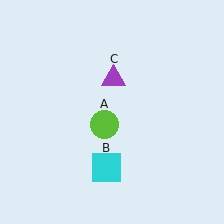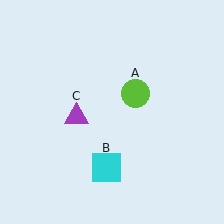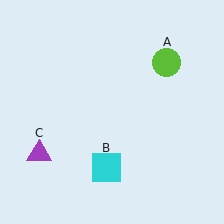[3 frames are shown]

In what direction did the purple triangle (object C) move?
The purple triangle (object C) moved down and to the left.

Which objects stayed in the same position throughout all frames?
Cyan square (object B) remained stationary.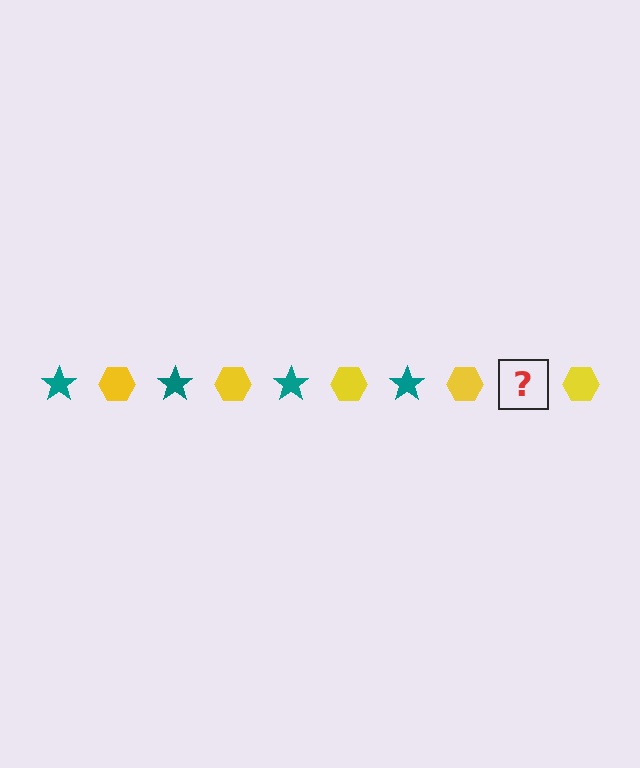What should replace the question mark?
The question mark should be replaced with a teal star.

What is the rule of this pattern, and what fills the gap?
The rule is that the pattern alternates between teal star and yellow hexagon. The gap should be filled with a teal star.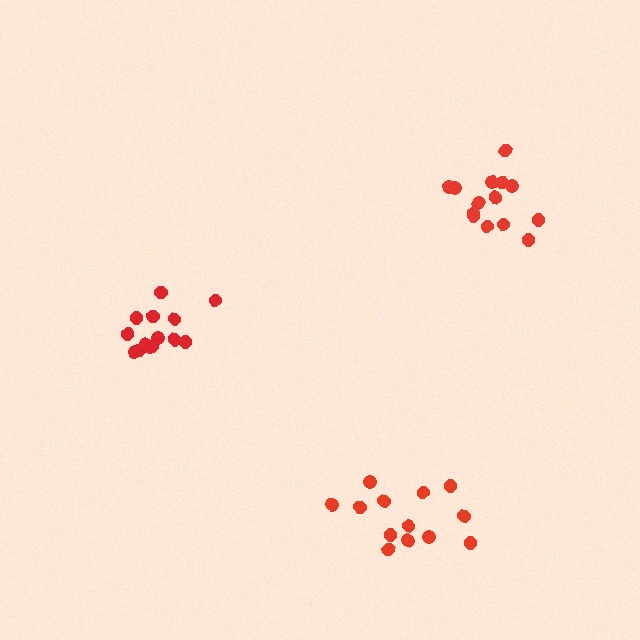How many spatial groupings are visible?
There are 3 spatial groupings.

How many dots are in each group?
Group 1: 14 dots, Group 2: 14 dots, Group 3: 13 dots (41 total).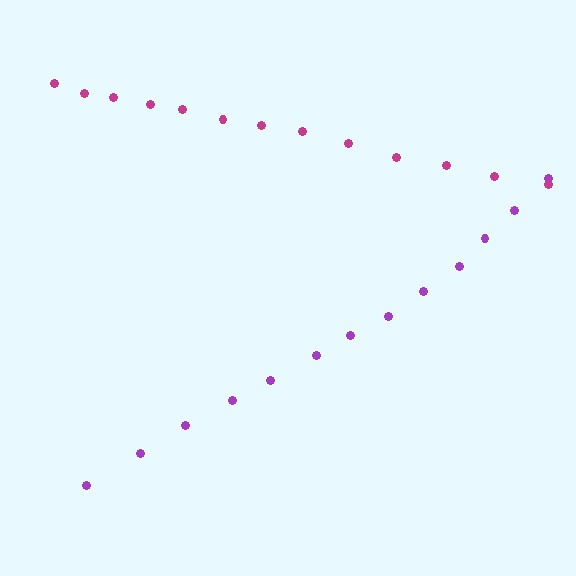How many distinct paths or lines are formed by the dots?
There are 2 distinct paths.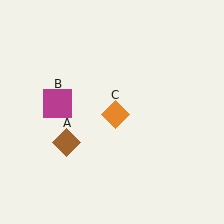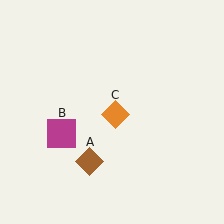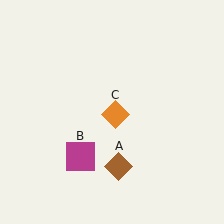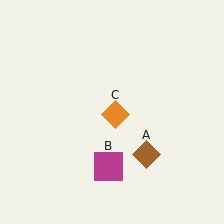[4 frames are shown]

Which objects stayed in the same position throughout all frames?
Orange diamond (object C) remained stationary.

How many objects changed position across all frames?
2 objects changed position: brown diamond (object A), magenta square (object B).